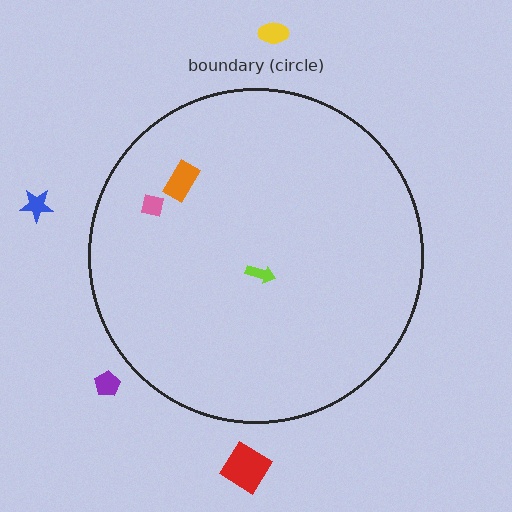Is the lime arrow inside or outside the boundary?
Inside.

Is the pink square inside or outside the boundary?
Inside.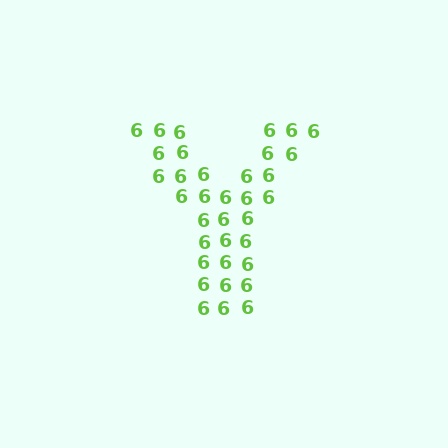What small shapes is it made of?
It is made of small digit 6's.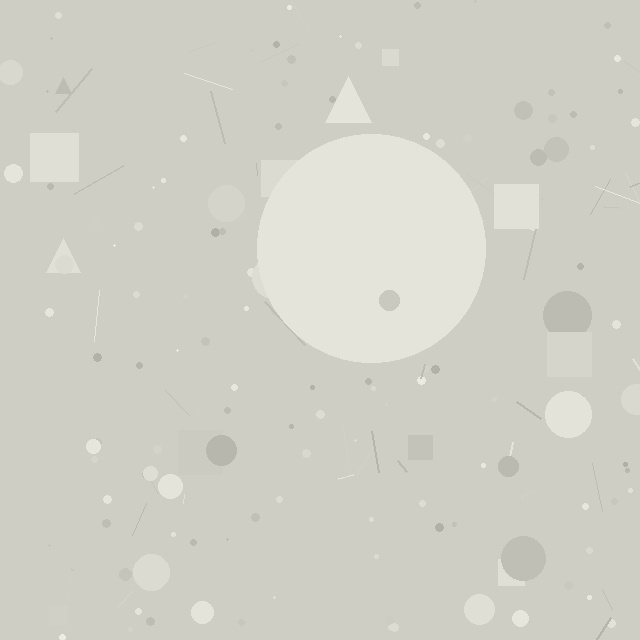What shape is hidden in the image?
A circle is hidden in the image.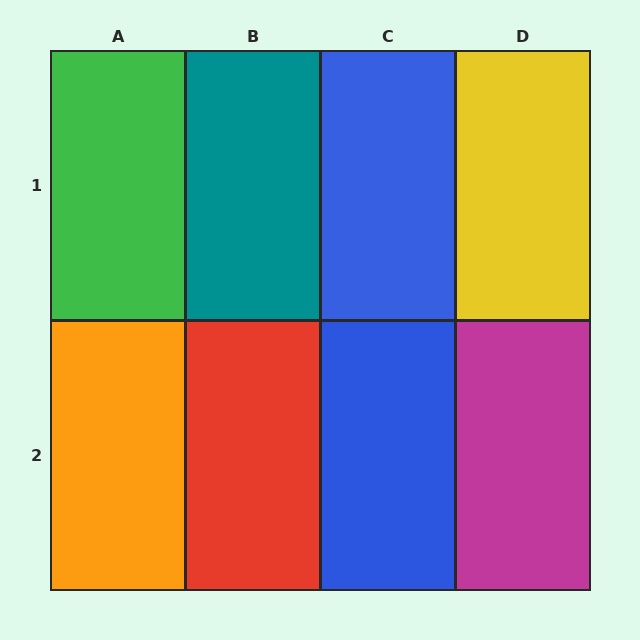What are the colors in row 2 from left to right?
Orange, red, blue, magenta.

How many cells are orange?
1 cell is orange.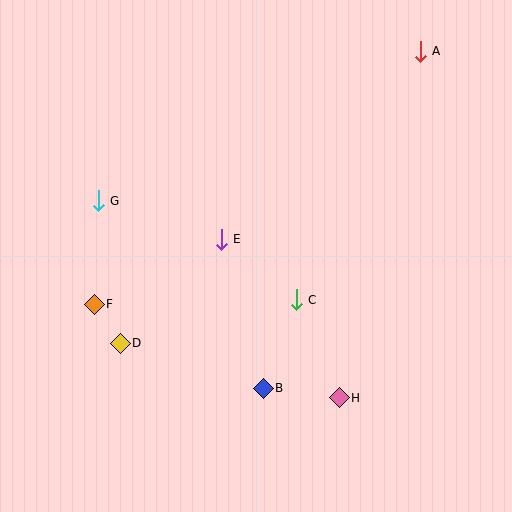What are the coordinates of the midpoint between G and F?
The midpoint between G and F is at (96, 253).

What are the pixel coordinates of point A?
Point A is at (420, 51).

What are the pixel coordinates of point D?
Point D is at (120, 343).